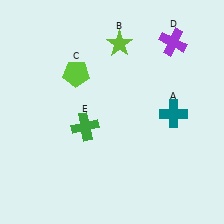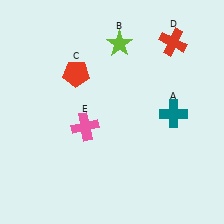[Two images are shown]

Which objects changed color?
C changed from lime to red. D changed from purple to red. E changed from green to pink.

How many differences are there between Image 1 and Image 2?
There are 3 differences between the two images.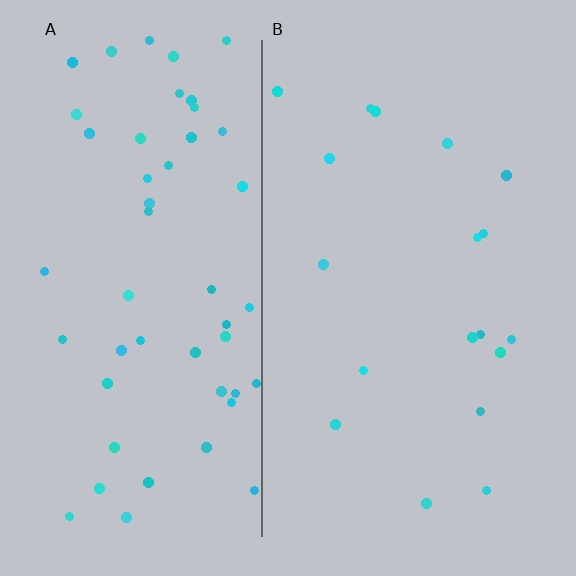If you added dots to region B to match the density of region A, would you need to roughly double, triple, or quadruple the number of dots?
Approximately triple.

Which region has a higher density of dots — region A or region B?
A (the left).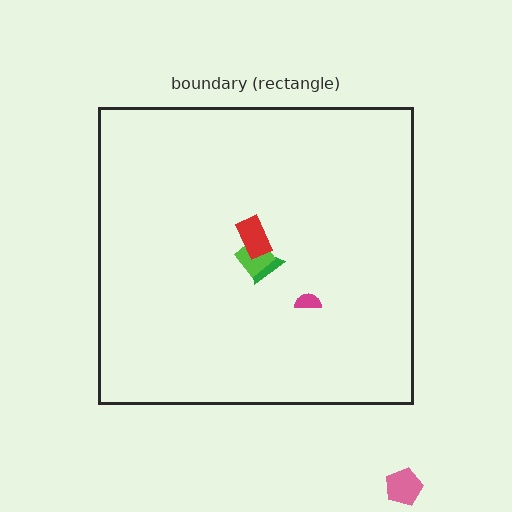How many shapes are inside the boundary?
4 inside, 1 outside.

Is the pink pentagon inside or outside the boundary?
Outside.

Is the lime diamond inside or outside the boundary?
Inside.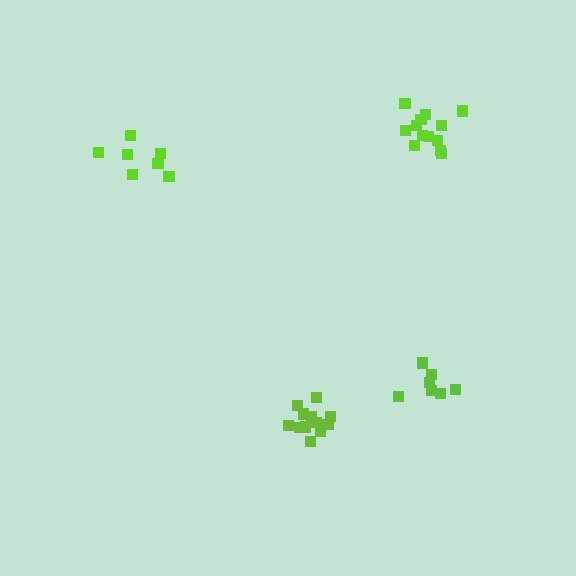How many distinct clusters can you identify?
There are 4 distinct clusters.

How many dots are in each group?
Group 1: 7 dots, Group 2: 13 dots, Group 3: 12 dots, Group 4: 7 dots (39 total).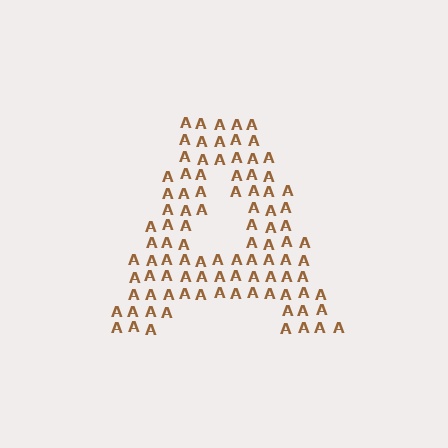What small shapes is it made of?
It is made of small letter A's.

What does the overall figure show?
The overall figure shows the letter A.